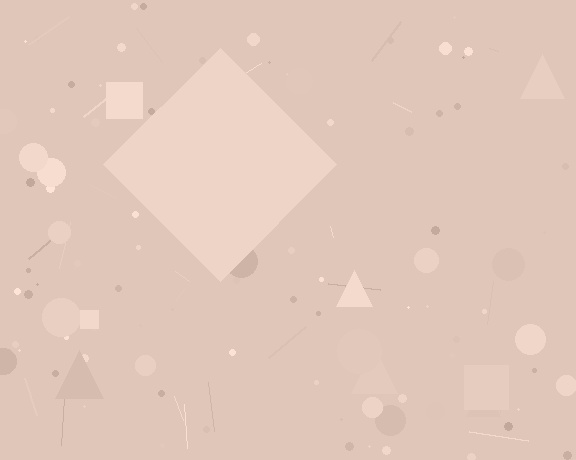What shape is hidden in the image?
A diamond is hidden in the image.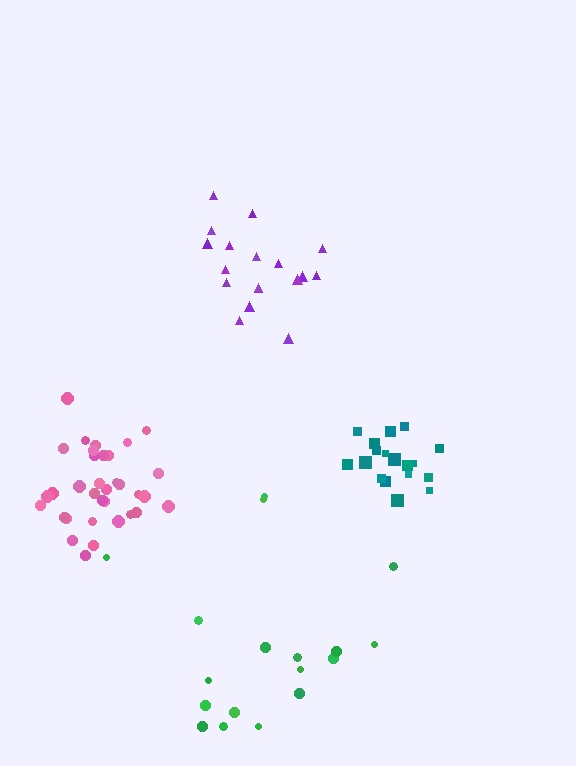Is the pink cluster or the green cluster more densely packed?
Pink.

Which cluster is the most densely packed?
Teal.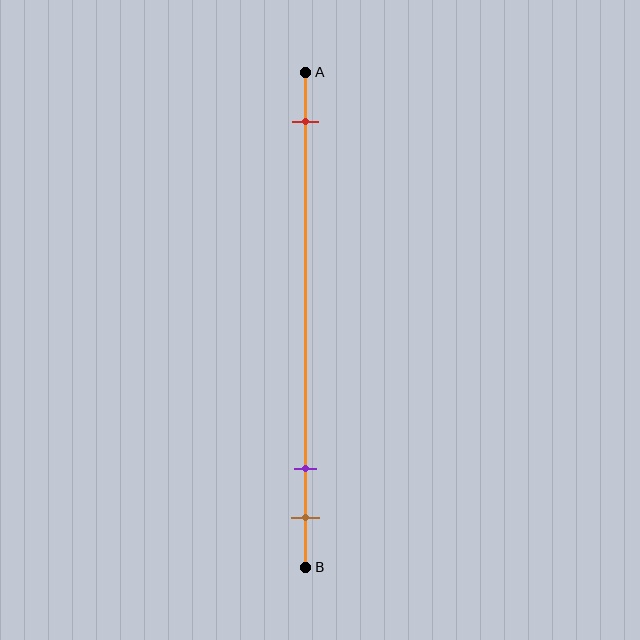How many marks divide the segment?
There are 3 marks dividing the segment.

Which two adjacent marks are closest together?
The purple and brown marks are the closest adjacent pair.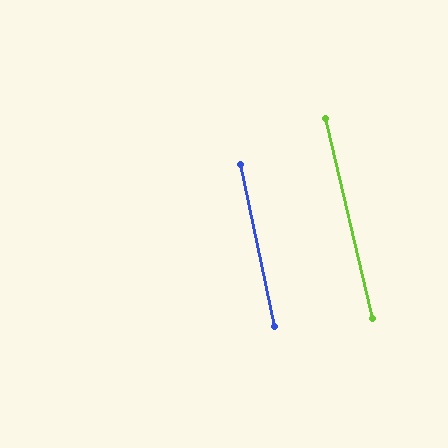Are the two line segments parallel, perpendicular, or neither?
Parallel — their directions differ by only 1.4°.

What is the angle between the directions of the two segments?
Approximately 1 degree.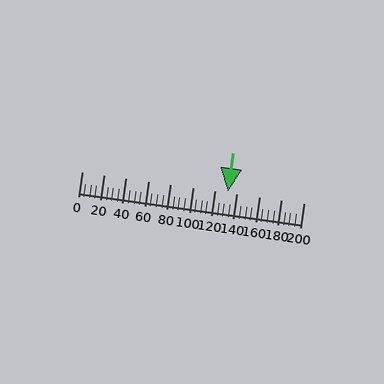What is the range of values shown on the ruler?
The ruler shows values from 0 to 200.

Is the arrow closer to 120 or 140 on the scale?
The arrow is closer to 140.